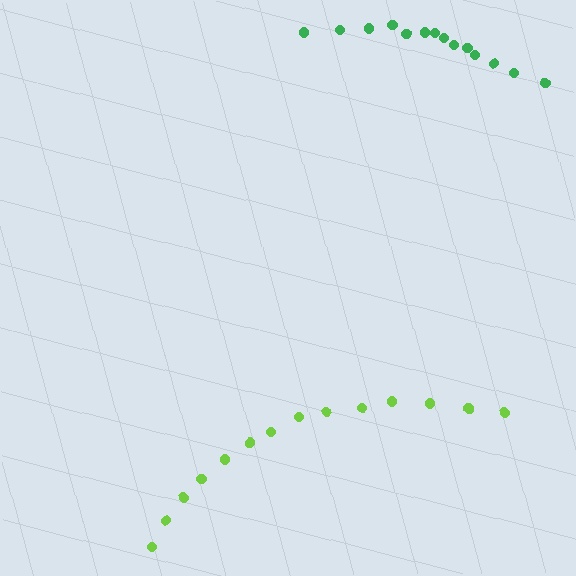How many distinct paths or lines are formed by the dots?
There are 2 distinct paths.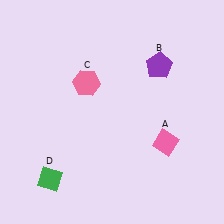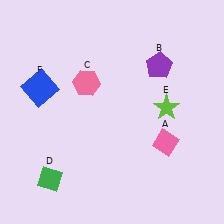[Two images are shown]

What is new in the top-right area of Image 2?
A lime star (E) was added in the top-right area of Image 2.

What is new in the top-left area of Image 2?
A blue square (F) was added in the top-left area of Image 2.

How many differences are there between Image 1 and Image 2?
There are 2 differences between the two images.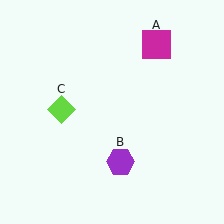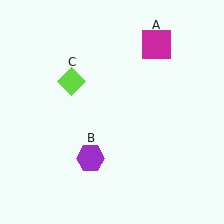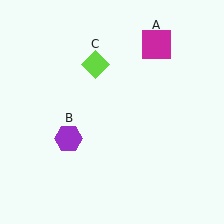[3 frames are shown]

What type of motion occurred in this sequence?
The purple hexagon (object B), lime diamond (object C) rotated clockwise around the center of the scene.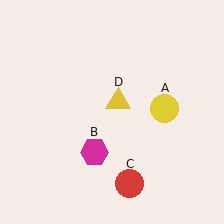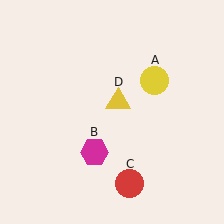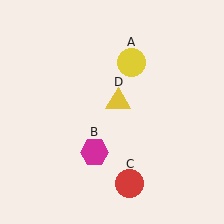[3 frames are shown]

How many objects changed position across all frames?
1 object changed position: yellow circle (object A).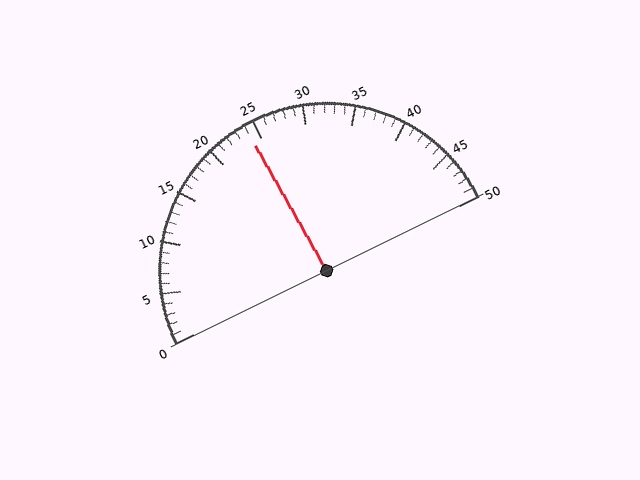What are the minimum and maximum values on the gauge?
The gauge ranges from 0 to 50.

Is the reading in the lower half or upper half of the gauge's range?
The reading is in the lower half of the range (0 to 50).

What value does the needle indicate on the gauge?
The needle indicates approximately 24.